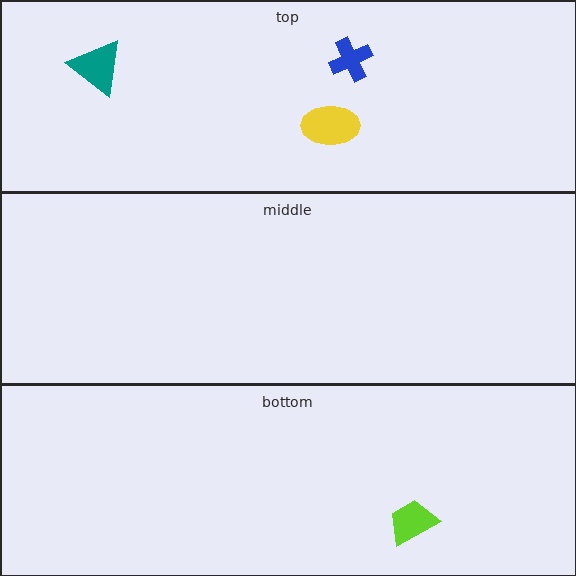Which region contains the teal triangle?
The top region.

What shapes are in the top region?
The yellow ellipse, the teal triangle, the blue cross.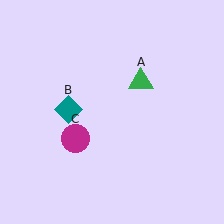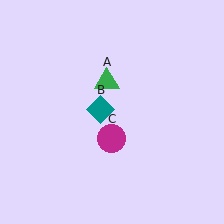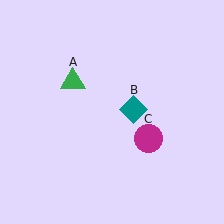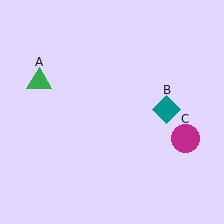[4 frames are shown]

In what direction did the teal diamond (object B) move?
The teal diamond (object B) moved right.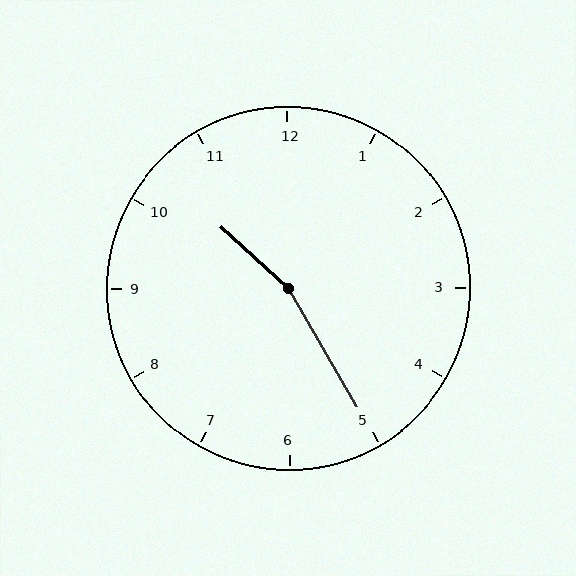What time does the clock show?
10:25.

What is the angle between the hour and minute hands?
Approximately 162 degrees.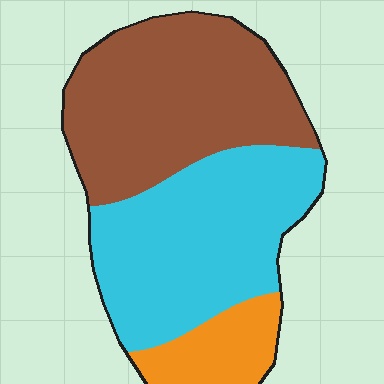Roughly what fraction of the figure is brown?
Brown covers roughly 45% of the figure.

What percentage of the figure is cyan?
Cyan takes up about two fifths (2/5) of the figure.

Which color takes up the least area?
Orange, at roughly 10%.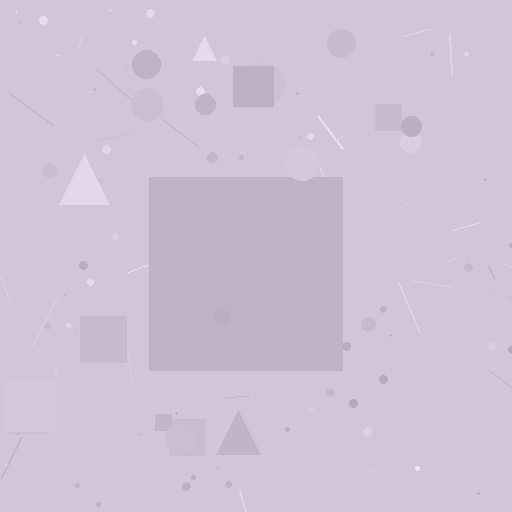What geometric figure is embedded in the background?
A square is embedded in the background.